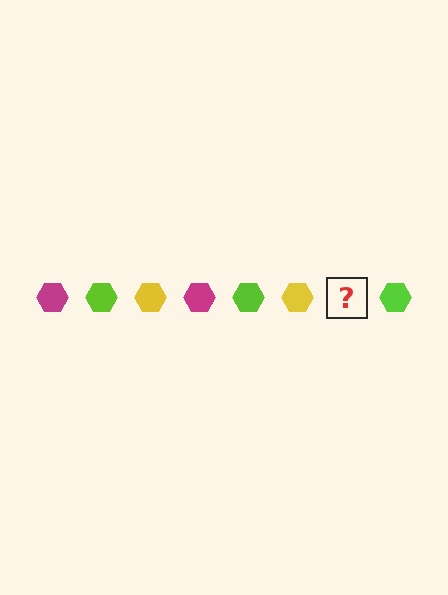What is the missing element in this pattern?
The missing element is a magenta hexagon.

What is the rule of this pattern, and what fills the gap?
The rule is that the pattern cycles through magenta, lime, yellow hexagons. The gap should be filled with a magenta hexagon.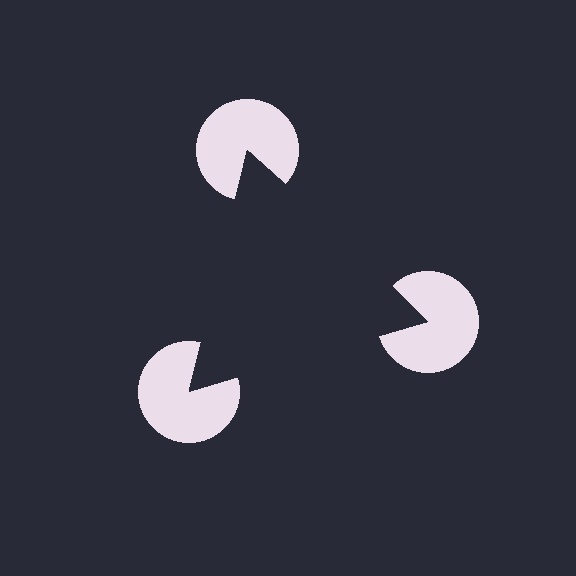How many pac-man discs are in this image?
There are 3 — one at each vertex of the illusory triangle.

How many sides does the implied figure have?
3 sides.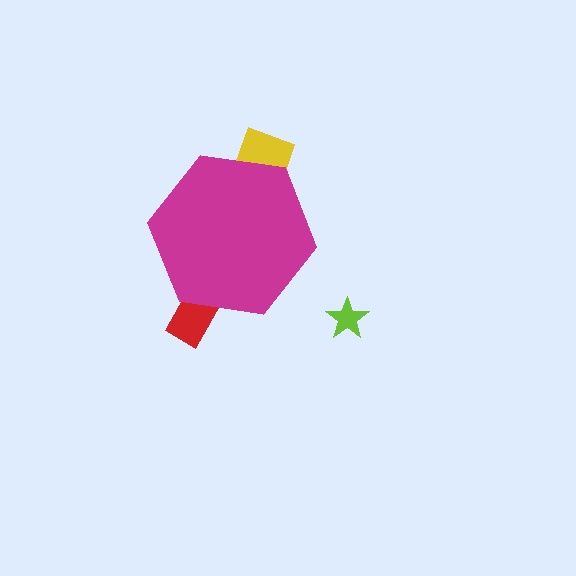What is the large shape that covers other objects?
A magenta hexagon.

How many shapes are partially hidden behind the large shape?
2 shapes are partially hidden.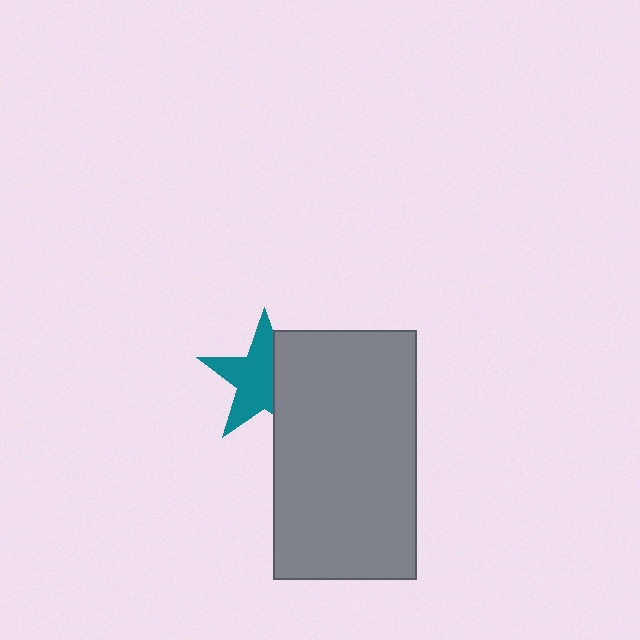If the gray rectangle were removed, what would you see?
You would see the complete teal star.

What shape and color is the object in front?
The object in front is a gray rectangle.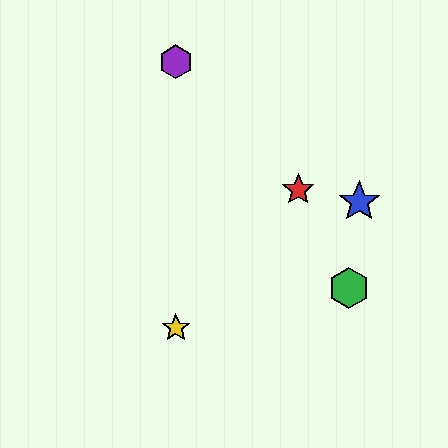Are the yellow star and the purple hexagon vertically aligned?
Yes, both are at x≈176.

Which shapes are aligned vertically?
The yellow star, the purple hexagon are aligned vertically.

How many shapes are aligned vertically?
2 shapes (the yellow star, the purple hexagon) are aligned vertically.